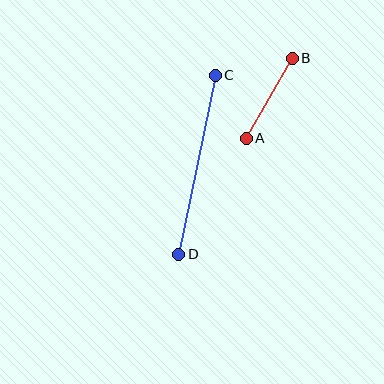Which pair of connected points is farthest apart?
Points C and D are farthest apart.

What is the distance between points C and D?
The distance is approximately 183 pixels.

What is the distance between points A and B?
The distance is approximately 92 pixels.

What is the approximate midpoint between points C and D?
The midpoint is at approximately (197, 165) pixels.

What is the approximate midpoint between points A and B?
The midpoint is at approximately (269, 98) pixels.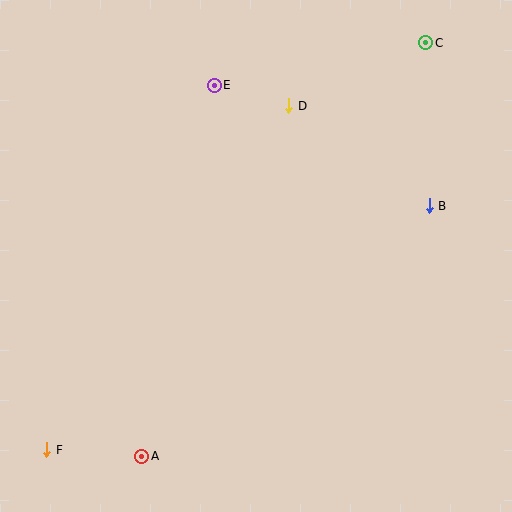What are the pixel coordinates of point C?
Point C is at (426, 43).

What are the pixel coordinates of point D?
Point D is at (289, 106).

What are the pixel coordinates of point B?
Point B is at (429, 206).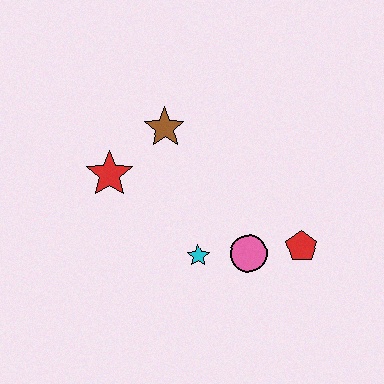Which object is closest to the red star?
The brown star is closest to the red star.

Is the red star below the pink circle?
No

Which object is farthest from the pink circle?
The red star is farthest from the pink circle.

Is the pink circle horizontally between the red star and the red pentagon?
Yes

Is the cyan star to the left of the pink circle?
Yes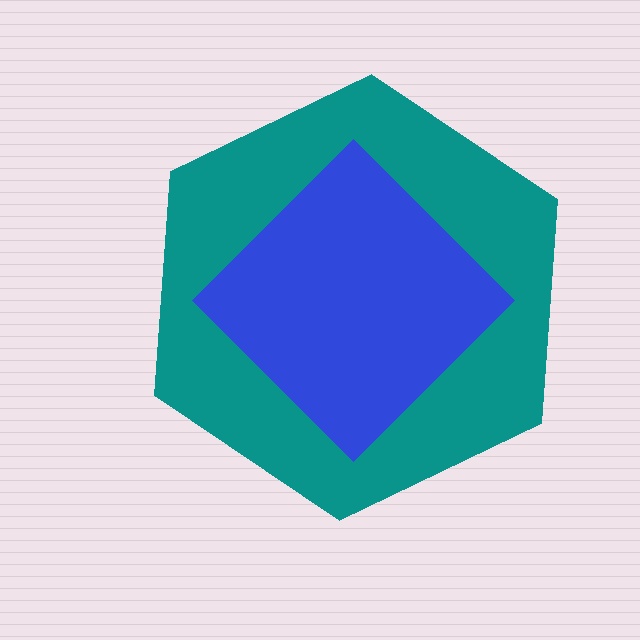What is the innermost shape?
The blue diamond.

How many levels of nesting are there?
2.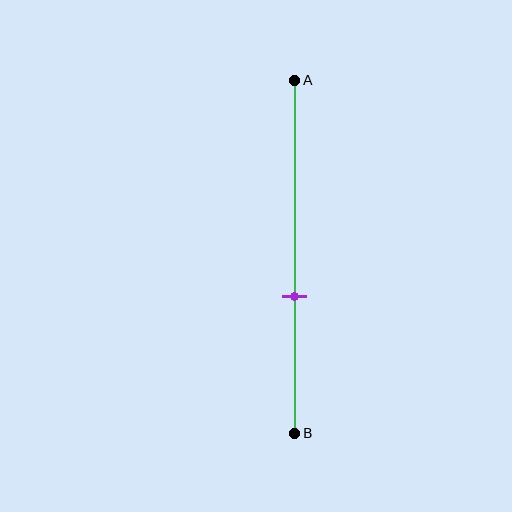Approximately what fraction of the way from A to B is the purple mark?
The purple mark is approximately 60% of the way from A to B.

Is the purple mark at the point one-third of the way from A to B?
No, the mark is at about 60% from A, not at the 33% one-third point.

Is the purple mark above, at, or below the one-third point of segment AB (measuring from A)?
The purple mark is below the one-third point of segment AB.